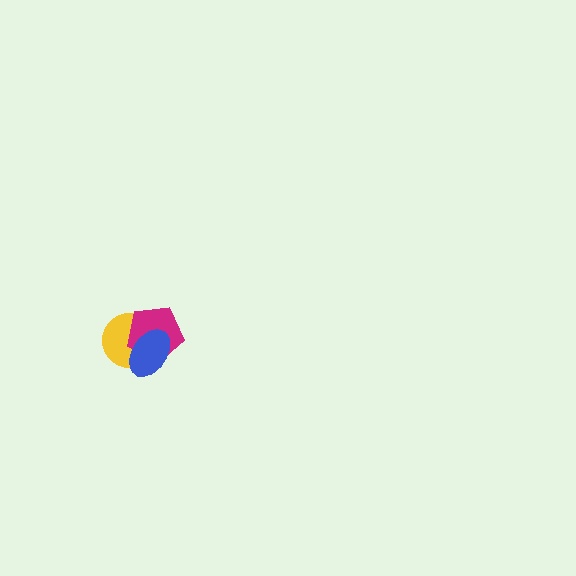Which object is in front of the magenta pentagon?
The blue ellipse is in front of the magenta pentagon.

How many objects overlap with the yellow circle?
2 objects overlap with the yellow circle.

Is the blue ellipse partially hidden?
No, no other shape covers it.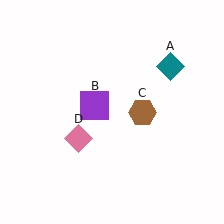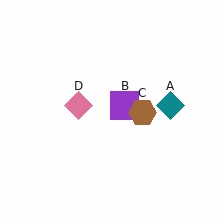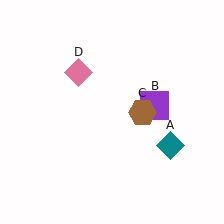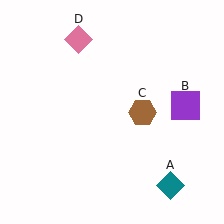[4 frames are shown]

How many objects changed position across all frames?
3 objects changed position: teal diamond (object A), purple square (object B), pink diamond (object D).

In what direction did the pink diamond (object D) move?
The pink diamond (object D) moved up.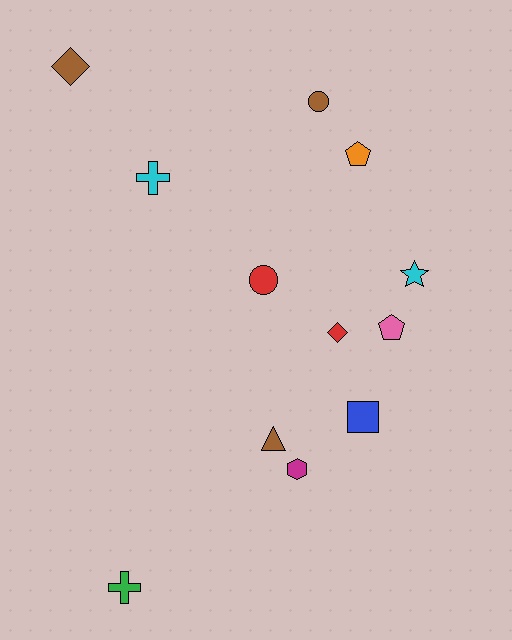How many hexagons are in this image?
There is 1 hexagon.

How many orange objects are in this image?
There is 1 orange object.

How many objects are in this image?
There are 12 objects.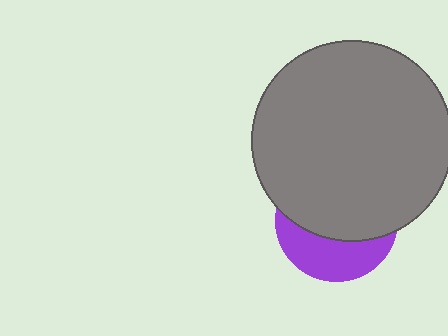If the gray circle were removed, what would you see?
You would see the complete purple circle.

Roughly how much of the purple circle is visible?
A small part of it is visible (roughly 37%).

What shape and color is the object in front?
The object in front is a gray circle.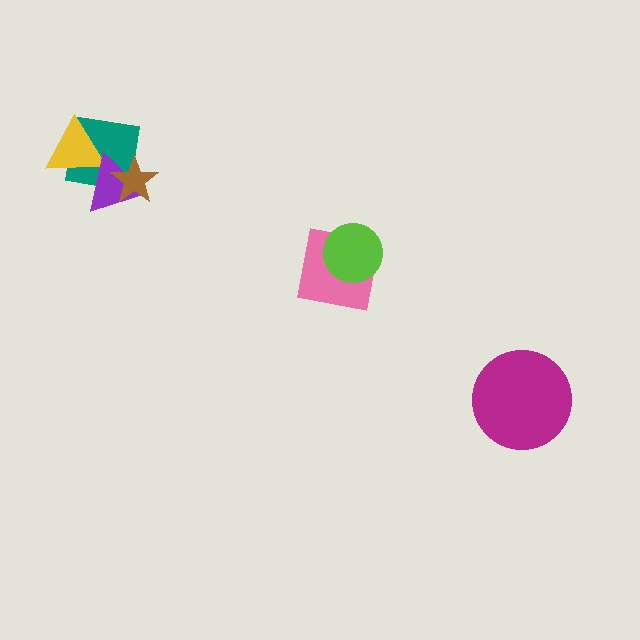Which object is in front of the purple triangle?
The brown star is in front of the purple triangle.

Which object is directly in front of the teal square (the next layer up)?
The yellow triangle is directly in front of the teal square.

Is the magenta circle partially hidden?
No, no other shape covers it.